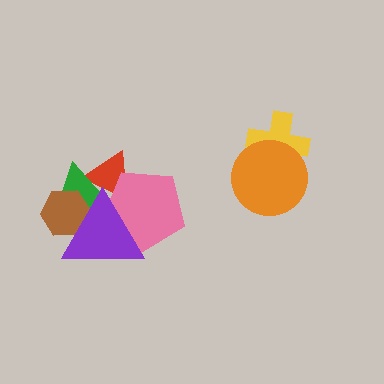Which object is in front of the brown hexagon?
The purple triangle is in front of the brown hexagon.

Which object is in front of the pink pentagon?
The purple triangle is in front of the pink pentagon.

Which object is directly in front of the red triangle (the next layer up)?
The green triangle is directly in front of the red triangle.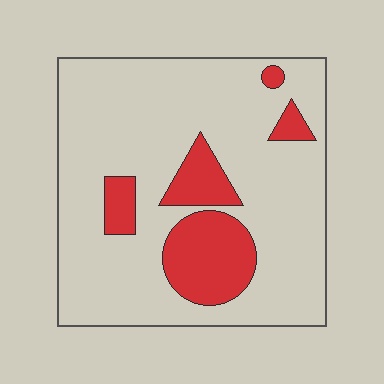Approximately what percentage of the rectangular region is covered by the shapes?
Approximately 20%.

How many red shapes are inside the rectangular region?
5.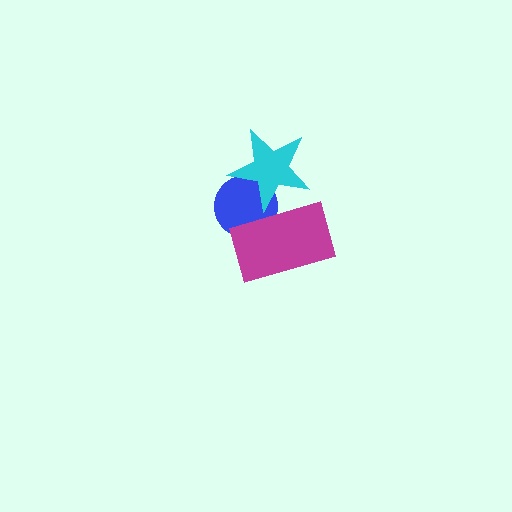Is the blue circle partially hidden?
Yes, it is partially covered by another shape.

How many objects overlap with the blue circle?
2 objects overlap with the blue circle.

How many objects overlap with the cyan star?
2 objects overlap with the cyan star.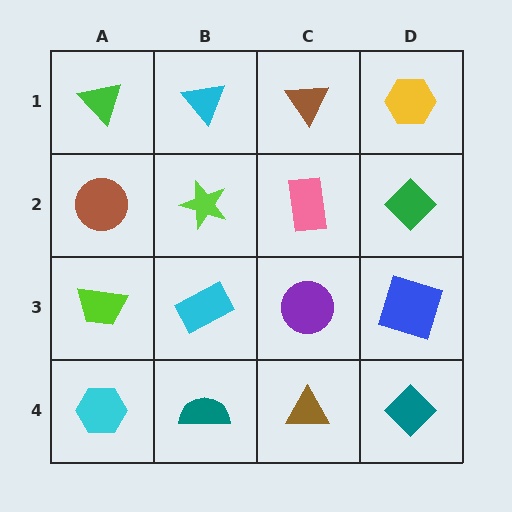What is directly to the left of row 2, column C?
A lime star.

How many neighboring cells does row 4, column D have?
2.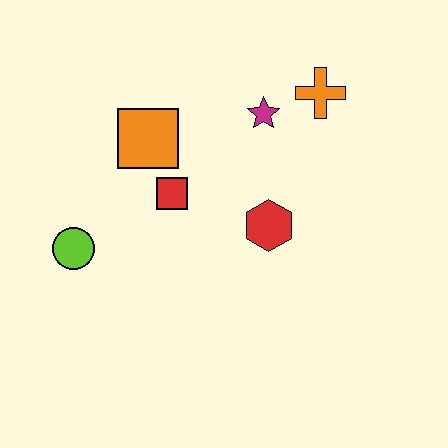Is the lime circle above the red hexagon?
No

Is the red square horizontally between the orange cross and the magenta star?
No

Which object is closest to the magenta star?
The orange cross is closest to the magenta star.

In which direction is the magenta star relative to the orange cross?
The magenta star is to the left of the orange cross.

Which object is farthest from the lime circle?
The orange cross is farthest from the lime circle.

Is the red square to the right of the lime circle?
Yes